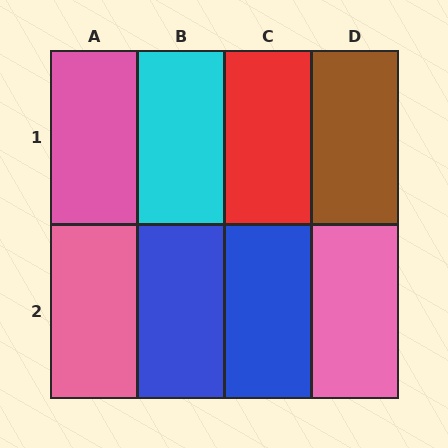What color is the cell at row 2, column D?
Pink.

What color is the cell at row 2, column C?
Blue.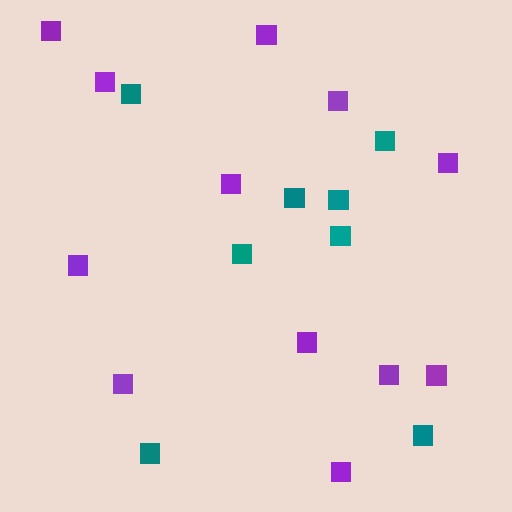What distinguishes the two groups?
There are 2 groups: one group of purple squares (12) and one group of teal squares (8).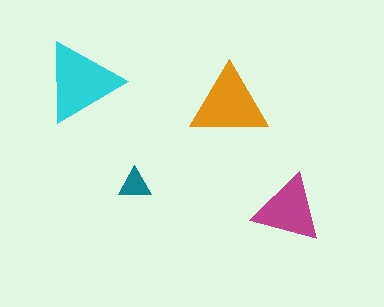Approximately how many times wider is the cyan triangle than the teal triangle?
About 2.5 times wider.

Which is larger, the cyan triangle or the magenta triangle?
The cyan one.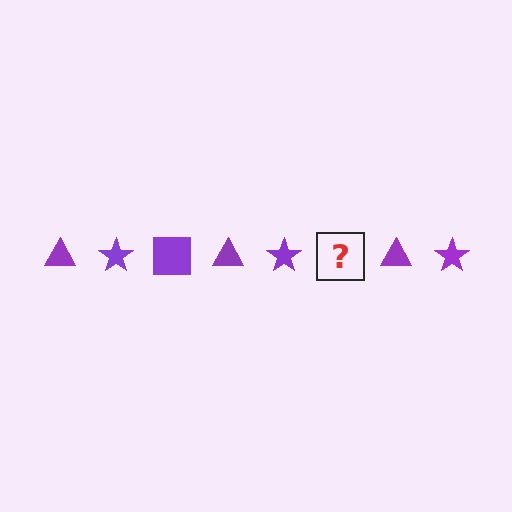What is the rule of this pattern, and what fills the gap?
The rule is that the pattern cycles through triangle, star, square shapes in purple. The gap should be filled with a purple square.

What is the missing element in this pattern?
The missing element is a purple square.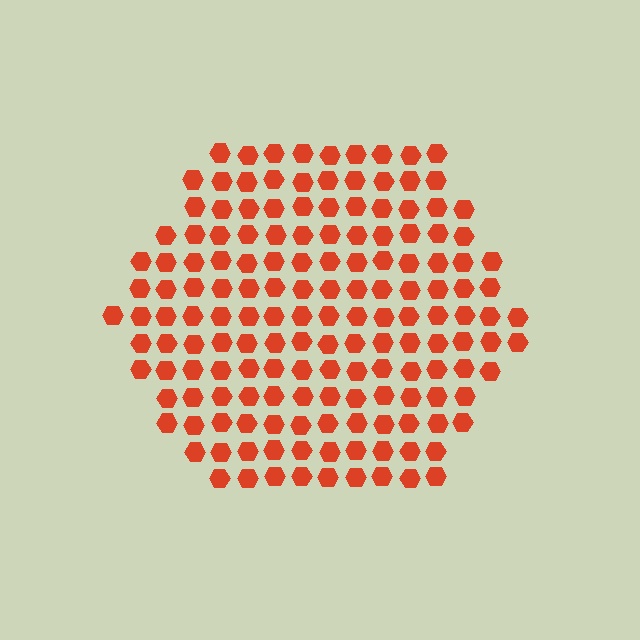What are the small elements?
The small elements are hexagons.